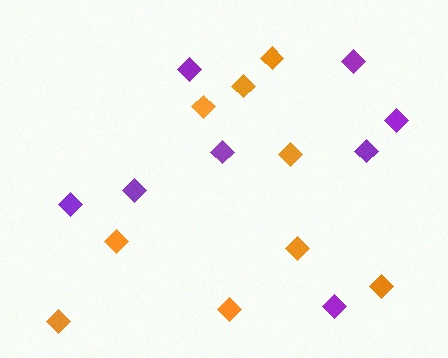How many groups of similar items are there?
There are 2 groups: one group of purple diamonds (8) and one group of orange diamonds (9).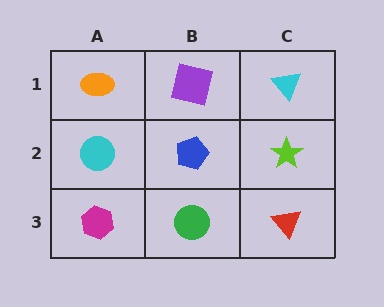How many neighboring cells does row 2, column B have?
4.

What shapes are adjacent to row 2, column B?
A purple square (row 1, column B), a green circle (row 3, column B), a cyan circle (row 2, column A), a lime star (row 2, column C).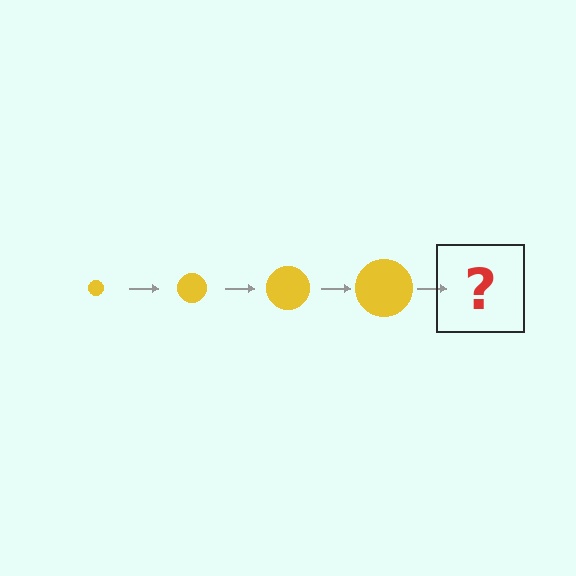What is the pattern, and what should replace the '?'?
The pattern is that the circle gets progressively larger each step. The '?' should be a yellow circle, larger than the previous one.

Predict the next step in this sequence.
The next step is a yellow circle, larger than the previous one.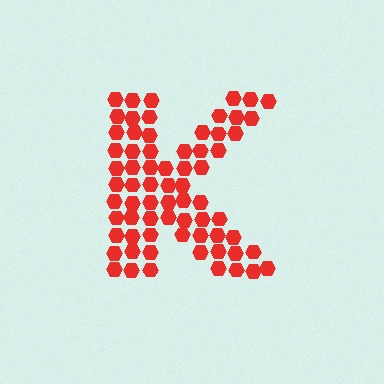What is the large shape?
The large shape is the letter K.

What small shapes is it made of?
It is made of small hexagons.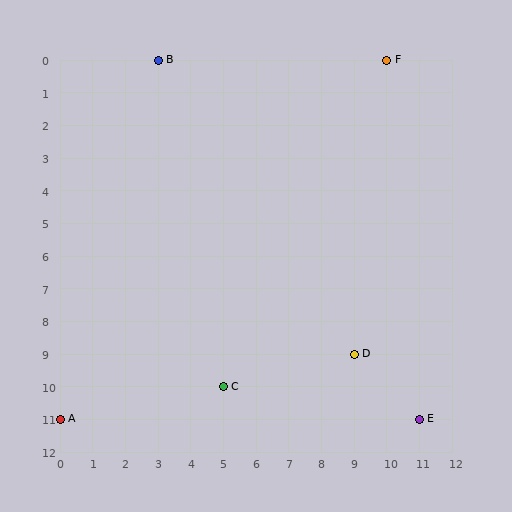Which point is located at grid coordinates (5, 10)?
Point C is at (5, 10).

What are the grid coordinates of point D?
Point D is at grid coordinates (9, 9).